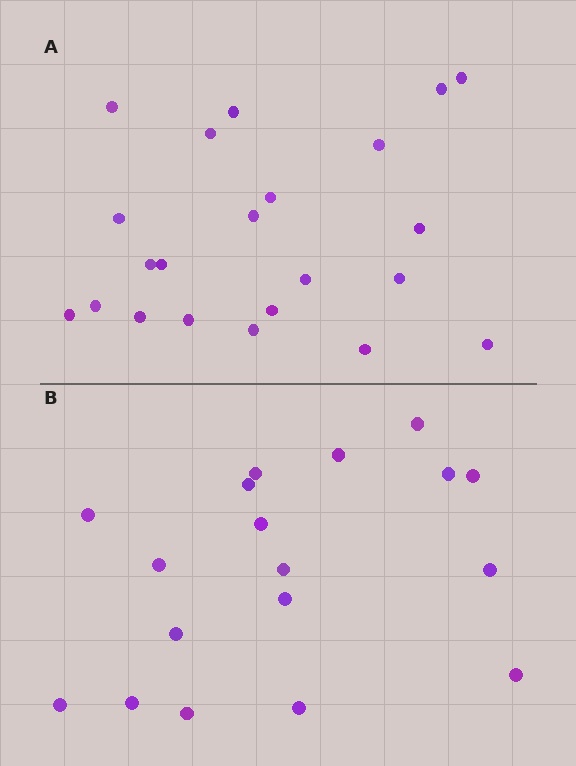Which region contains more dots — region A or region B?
Region A (the top region) has more dots.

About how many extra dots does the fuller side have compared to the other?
Region A has about 4 more dots than region B.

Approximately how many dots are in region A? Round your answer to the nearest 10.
About 20 dots. (The exact count is 22, which rounds to 20.)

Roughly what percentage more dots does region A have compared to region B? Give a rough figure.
About 20% more.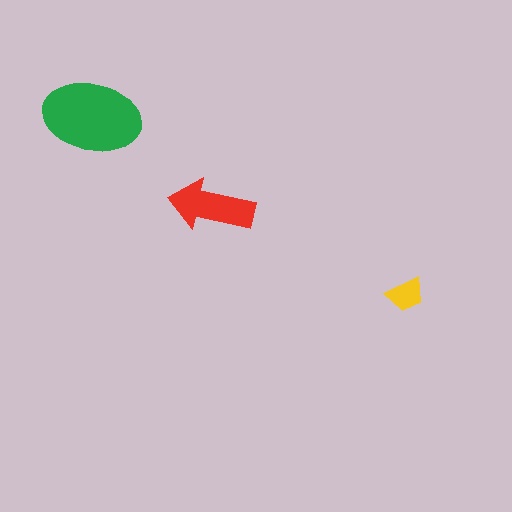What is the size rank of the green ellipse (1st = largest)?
1st.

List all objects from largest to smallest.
The green ellipse, the red arrow, the yellow trapezoid.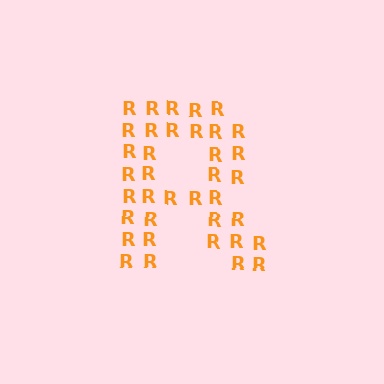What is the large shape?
The large shape is the letter R.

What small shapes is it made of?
It is made of small letter R's.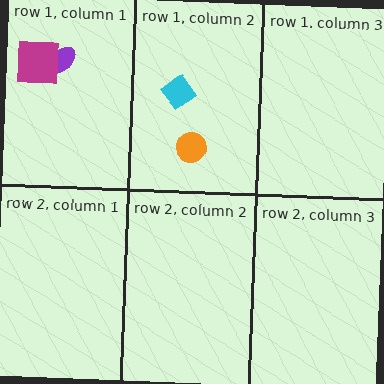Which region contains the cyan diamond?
The row 1, column 2 region.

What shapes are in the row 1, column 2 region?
The cyan diamond, the orange circle.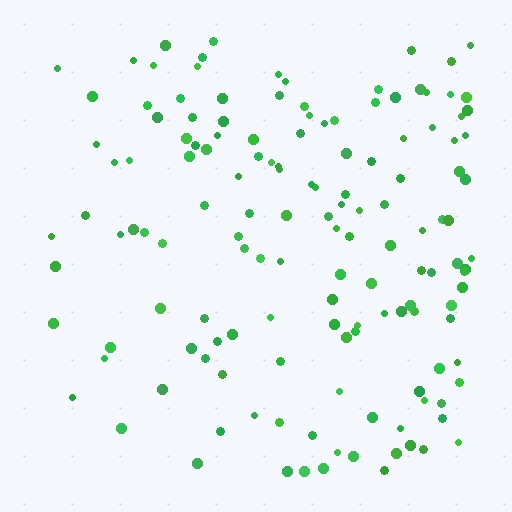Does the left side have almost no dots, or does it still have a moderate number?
Still a moderate number, just noticeably fewer than the right.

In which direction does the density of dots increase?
From left to right, with the right side densest.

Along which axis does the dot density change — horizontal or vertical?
Horizontal.